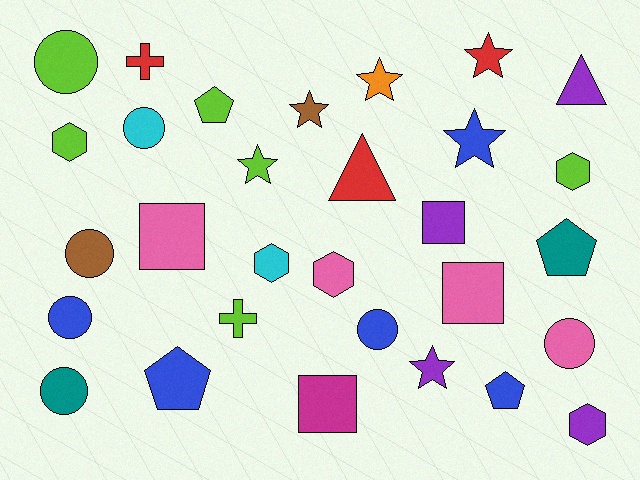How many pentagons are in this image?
There are 4 pentagons.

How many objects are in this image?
There are 30 objects.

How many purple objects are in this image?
There are 4 purple objects.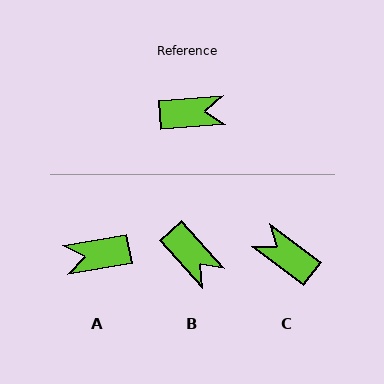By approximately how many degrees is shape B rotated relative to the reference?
Approximately 52 degrees clockwise.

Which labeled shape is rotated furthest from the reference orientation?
A, about 174 degrees away.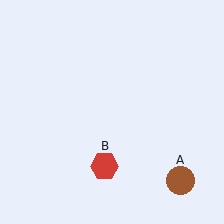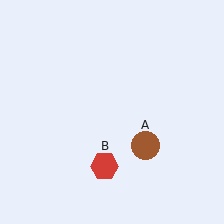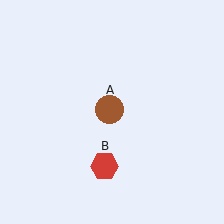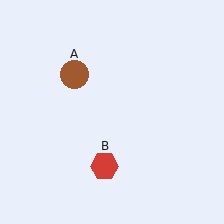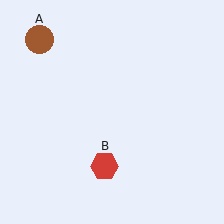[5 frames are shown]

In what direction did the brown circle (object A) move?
The brown circle (object A) moved up and to the left.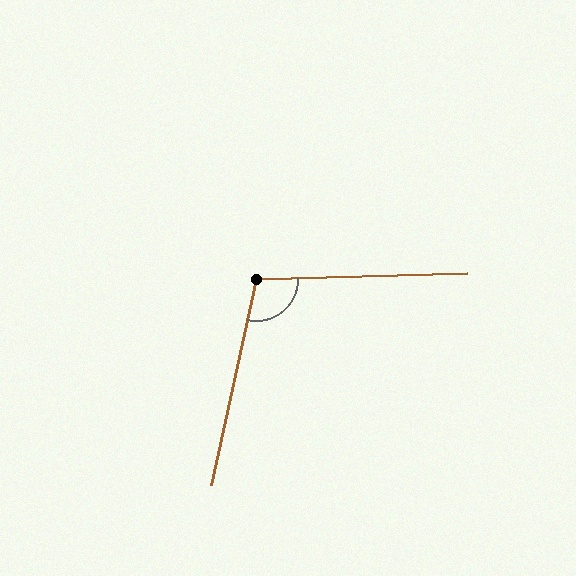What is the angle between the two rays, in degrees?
Approximately 104 degrees.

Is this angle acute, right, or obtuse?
It is obtuse.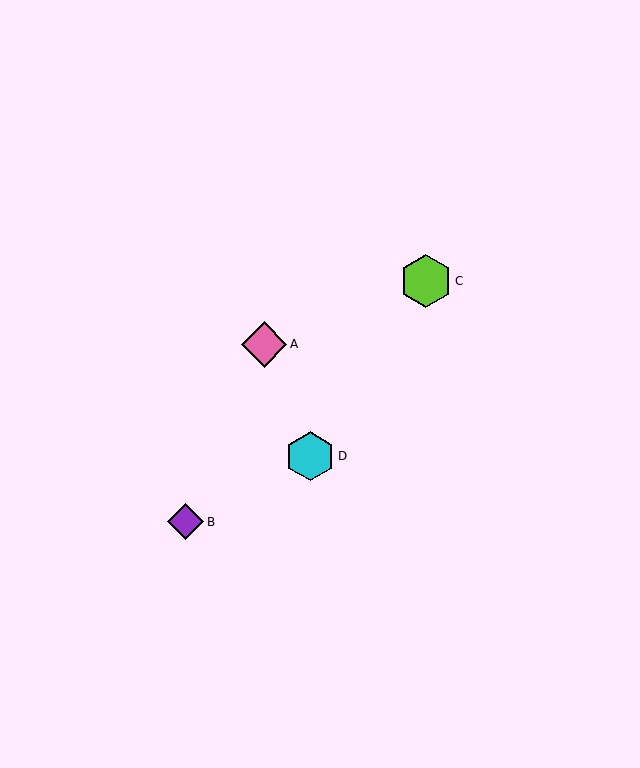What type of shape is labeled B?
Shape B is a purple diamond.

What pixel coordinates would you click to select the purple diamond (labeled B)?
Click at (186, 522) to select the purple diamond B.